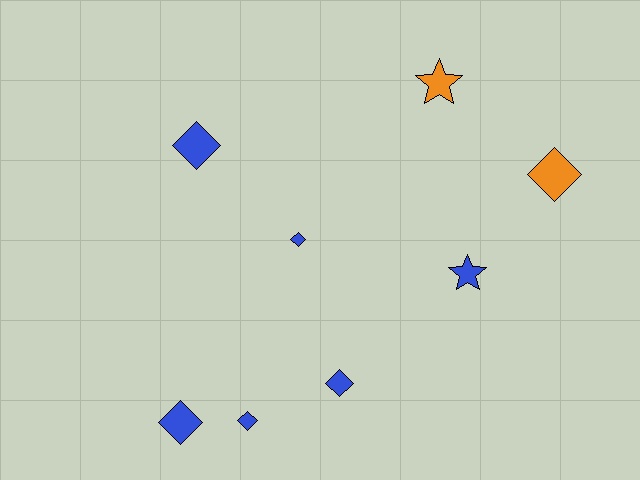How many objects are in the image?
There are 8 objects.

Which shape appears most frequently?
Diamond, with 6 objects.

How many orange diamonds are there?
There is 1 orange diamond.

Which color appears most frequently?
Blue, with 6 objects.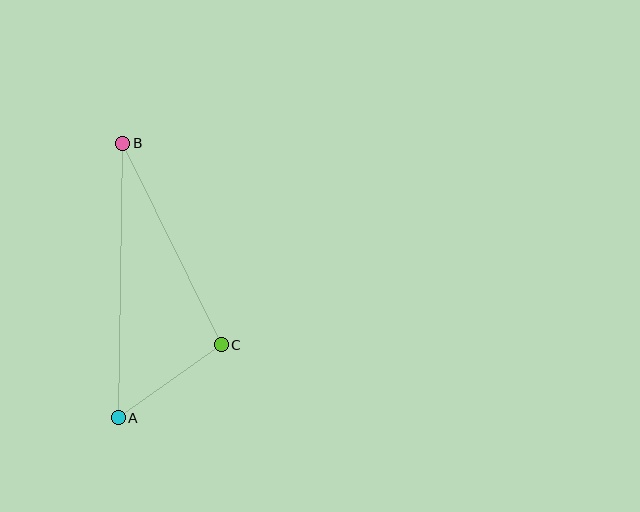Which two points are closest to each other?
Points A and C are closest to each other.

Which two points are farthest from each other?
Points A and B are farthest from each other.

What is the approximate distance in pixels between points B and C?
The distance between B and C is approximately 224 pixels.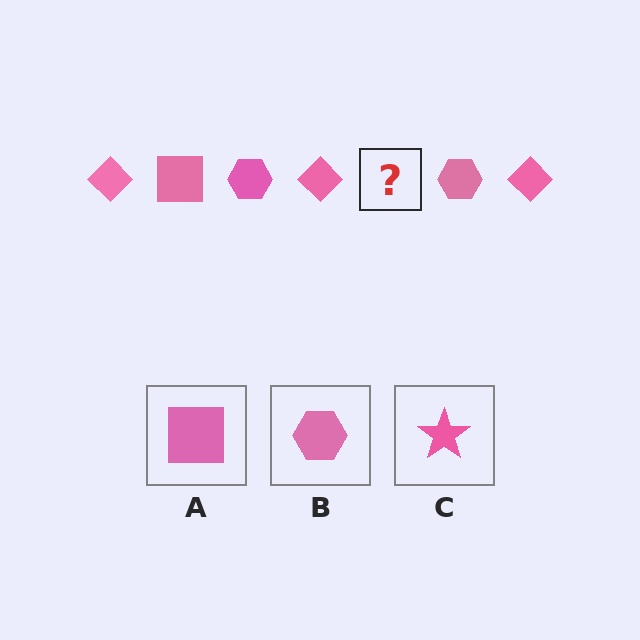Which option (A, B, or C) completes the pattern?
A.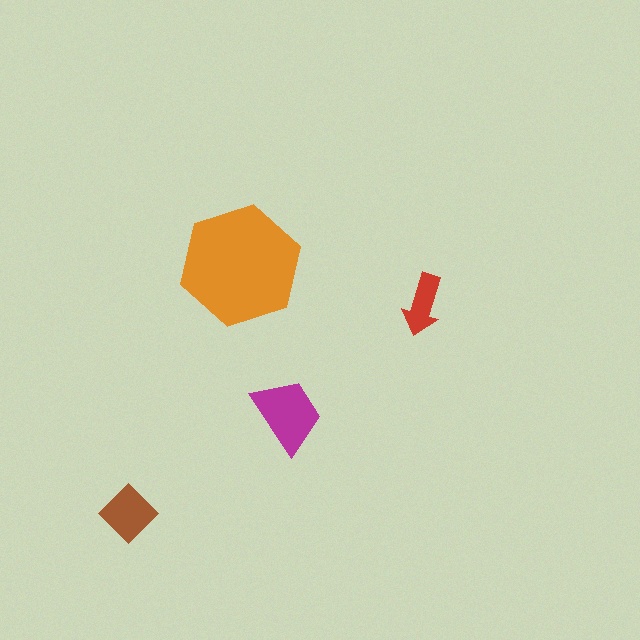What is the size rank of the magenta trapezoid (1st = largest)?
2nd.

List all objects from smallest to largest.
The red arrow, the brown diamond, the magenta trapezoid, the orange hexagon.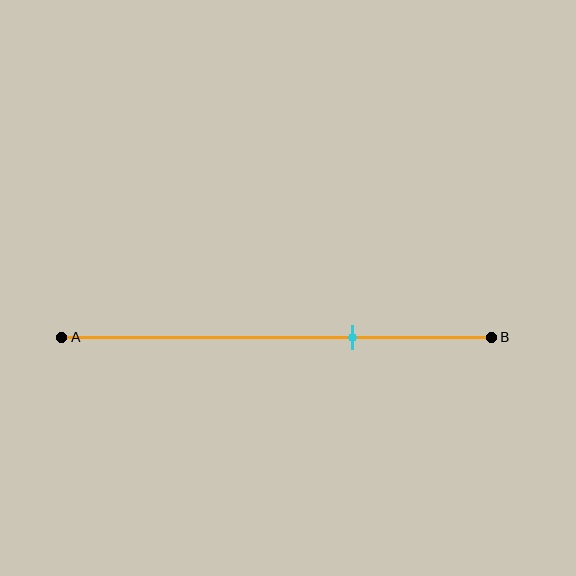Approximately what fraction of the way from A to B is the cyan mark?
The cyan mark is approximately 70% of the way from A to B.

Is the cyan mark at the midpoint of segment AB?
No, the mark is at about 70% from A, not at the 50% midpoint.